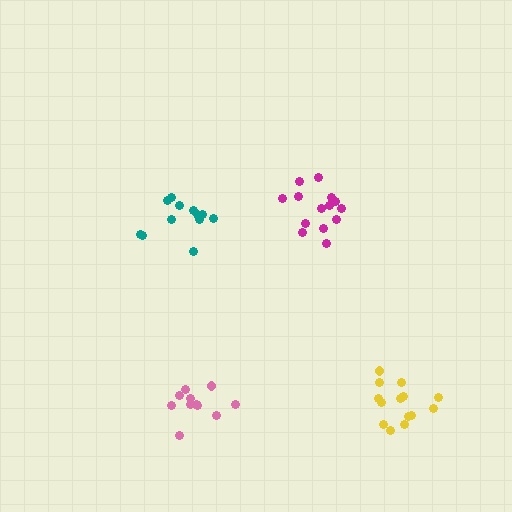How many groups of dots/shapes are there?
There are 4 groups.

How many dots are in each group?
Group 1: 12 dots, Group 2: 14 dots, Group 3: 11 dots, Group 4: 14 dots (51 total).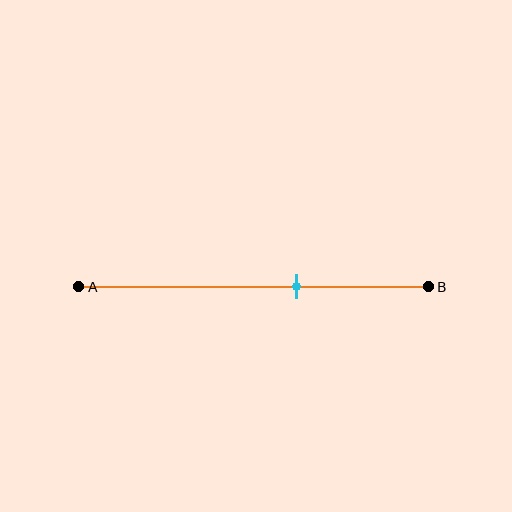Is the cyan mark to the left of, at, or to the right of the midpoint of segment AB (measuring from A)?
The cyan mark is to the right of the midpoint of segment AB.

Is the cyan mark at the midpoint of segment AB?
No, the mark is at about 60% from A, not at the 50% midpoint.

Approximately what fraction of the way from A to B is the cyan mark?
The cyan mark is approximately 60% of the way from A to B.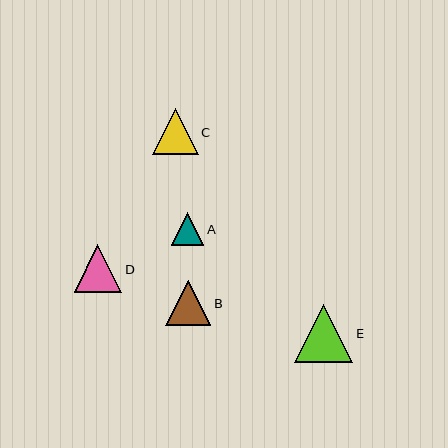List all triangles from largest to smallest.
From largest to smallest: E, D, C, B, A.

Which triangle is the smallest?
Triangle A is the smallest with a size of approximately 32 pixels.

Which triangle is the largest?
Triangle E is the largest with a size of approximately 59 pixels.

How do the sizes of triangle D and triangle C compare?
Triangle D and triangle C are approximately the same size.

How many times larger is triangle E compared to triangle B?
Triangle E is approximately 1.3 times the size of triangle B.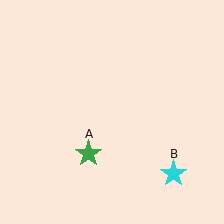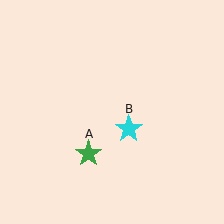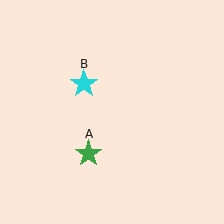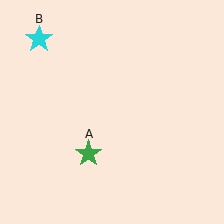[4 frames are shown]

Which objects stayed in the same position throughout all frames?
Green star (object A) remained stationary.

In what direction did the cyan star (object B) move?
The cyan star (object B) moved up and to the left.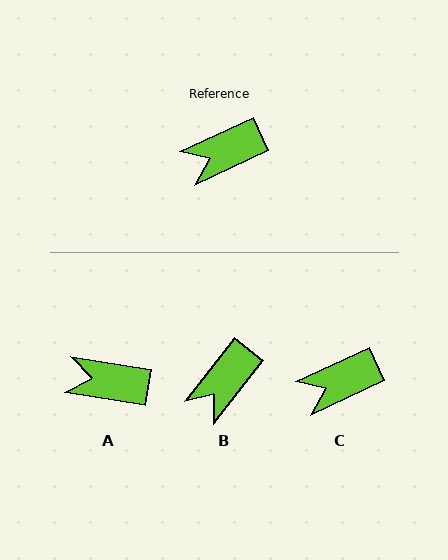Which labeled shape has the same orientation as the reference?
C.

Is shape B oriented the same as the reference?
No, it is off by about 27 degrees.